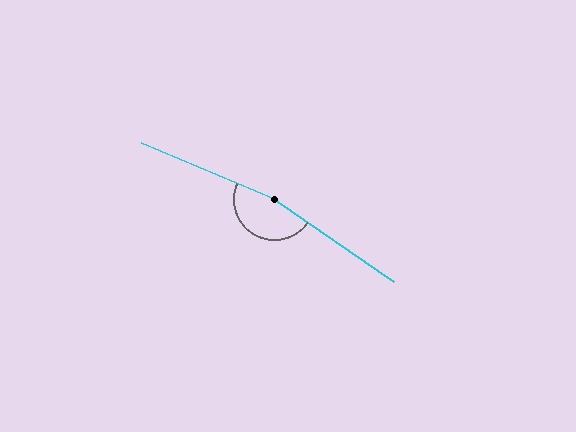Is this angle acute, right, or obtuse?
It is obtuse.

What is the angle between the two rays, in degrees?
Approximately 168 degrees.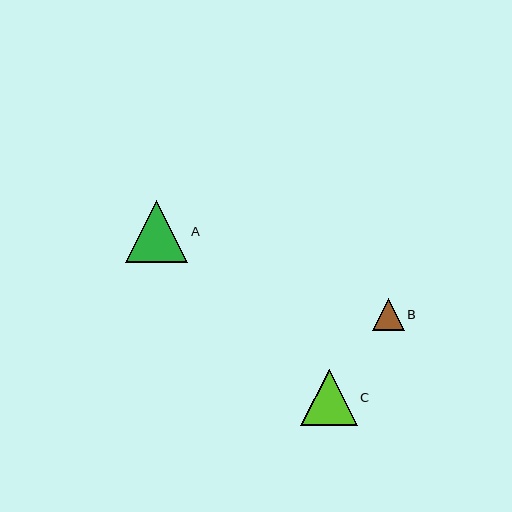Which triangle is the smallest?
Triangle B is the smallest with a size of approximately 32 pixels.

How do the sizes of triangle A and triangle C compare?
Triangle A and triangle C are approximately the same size.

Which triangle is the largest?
Triangle A is the largest with a size of approximately 62 pixels.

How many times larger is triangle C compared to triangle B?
Triangle C is approximately 1.8 times the size of triangle B.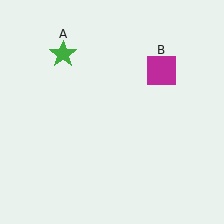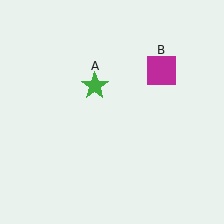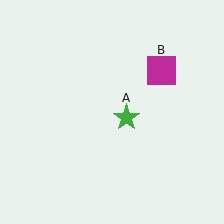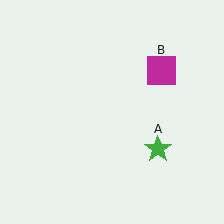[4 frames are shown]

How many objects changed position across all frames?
1 object changed position: green star (object A).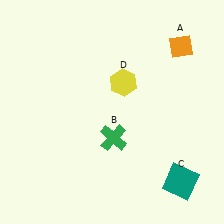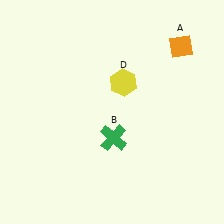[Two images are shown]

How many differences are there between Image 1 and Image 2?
There is 1 difference between the two images.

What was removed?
The teal square (C) was removed in Image 2.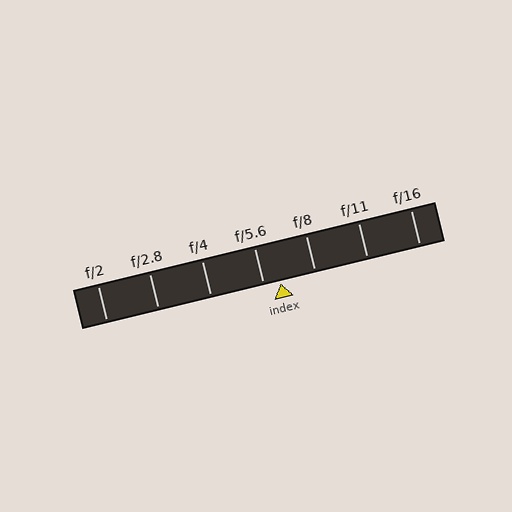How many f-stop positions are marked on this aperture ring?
There are 7 f-stop positions marked.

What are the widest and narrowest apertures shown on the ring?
The widest aperture shown is f/2 and the narrowest is f/16.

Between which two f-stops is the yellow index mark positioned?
The index mark is between f/5.6 and f/8.